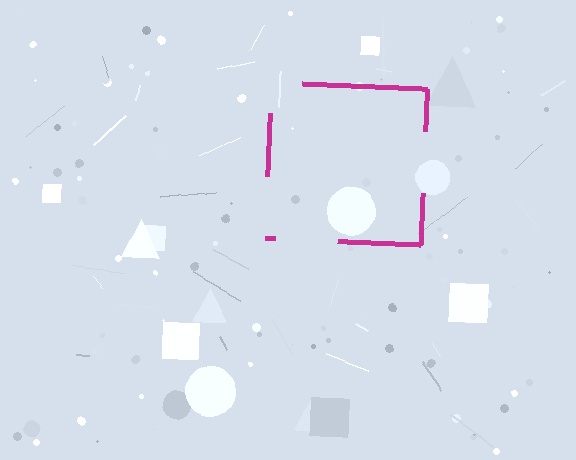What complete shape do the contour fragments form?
The contour fragments form a square.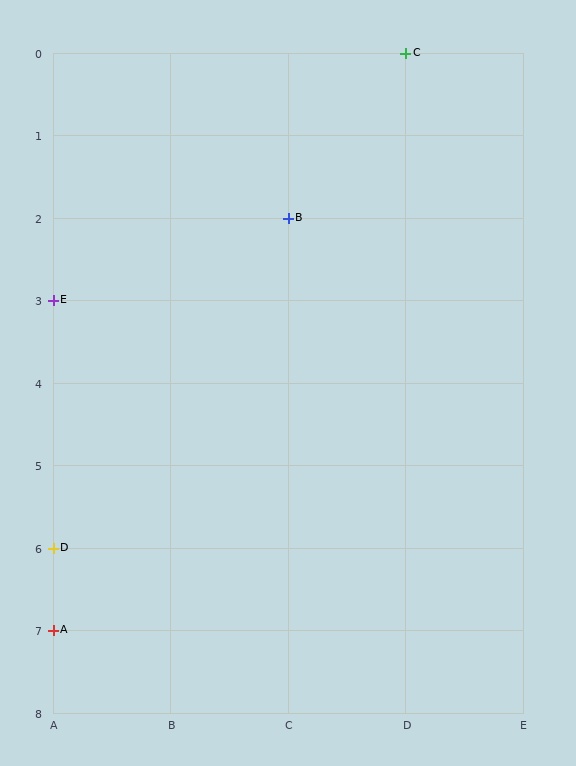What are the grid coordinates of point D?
Point D is at grid coordinates (A, 6).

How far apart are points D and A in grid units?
Points D and A are 1 row apart.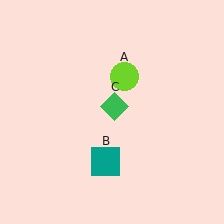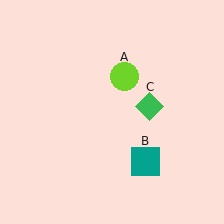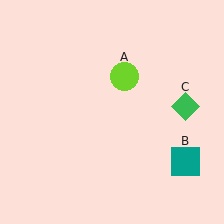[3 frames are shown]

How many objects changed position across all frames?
2 objects changed position: teal square (object B), green diamond (object C).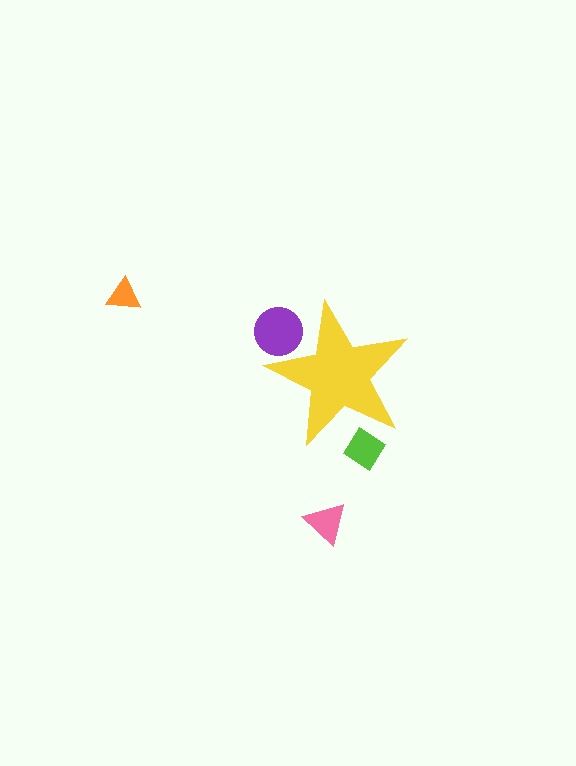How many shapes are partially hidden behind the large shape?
2 shapes are partially hidden.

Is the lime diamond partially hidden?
Yes, the lime diamond is partially hidden behind the yellow star.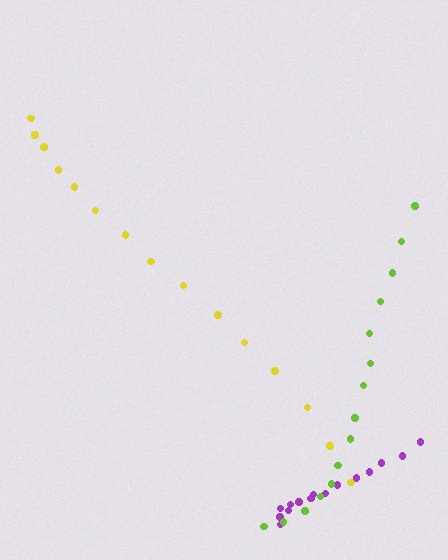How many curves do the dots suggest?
There are 3 distinct paths.